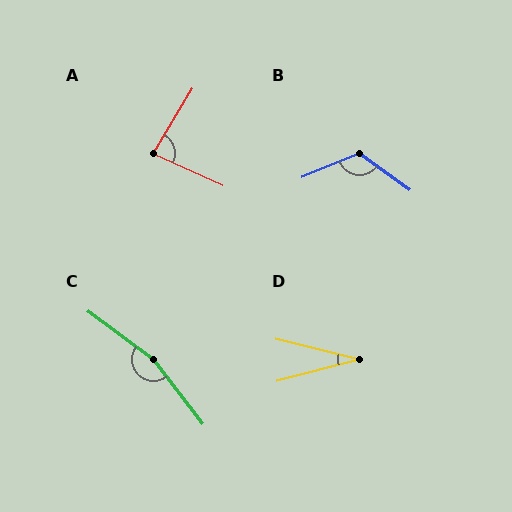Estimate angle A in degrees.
Approximately 83 degrees.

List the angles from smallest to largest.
D (28°), A (83°), B (122°), C (164°).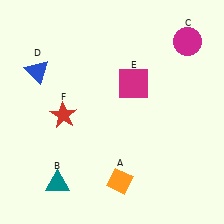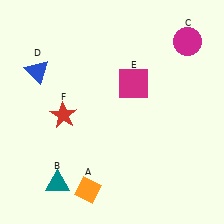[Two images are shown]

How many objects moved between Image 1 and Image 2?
1 object moved between the two images.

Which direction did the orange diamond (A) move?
The orange diamond (A) moved left.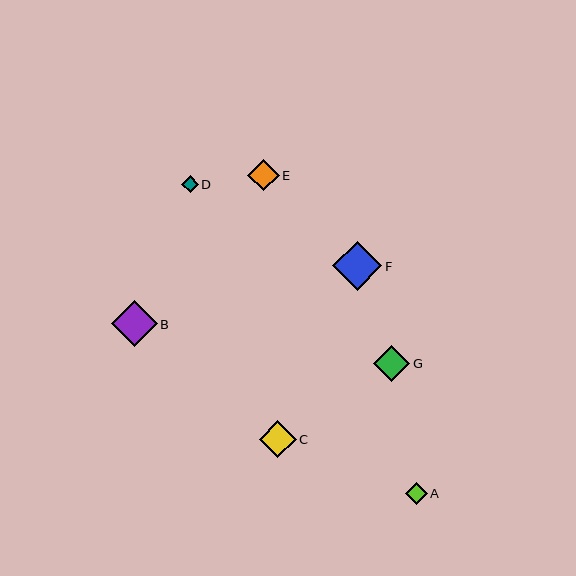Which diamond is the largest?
Diamond F is the largest with a size of approximately 49 pixels.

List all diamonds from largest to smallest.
From largest to smallest: F, B, C, G, E, A, D.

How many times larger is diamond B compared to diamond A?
Diamond B is approximately 2.1 times the size of diamond A.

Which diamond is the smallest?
Diamond D is the smallest with a size of approximately 17 pixels.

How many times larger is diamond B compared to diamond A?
Diamond B is approximately 2.1 times the size of diamond A.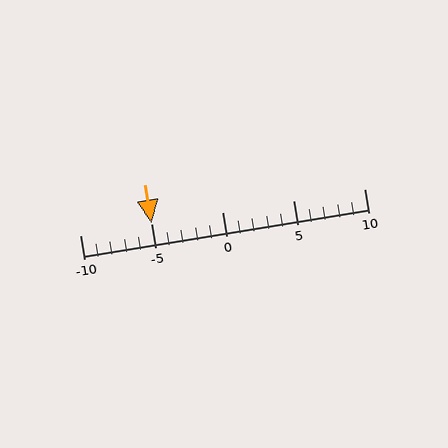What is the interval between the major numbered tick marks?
The major tick marks are spaced 5 units apart.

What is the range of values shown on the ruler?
The ruler shows values from -10 to 10.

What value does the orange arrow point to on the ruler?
The orange arrow points to approximately -5.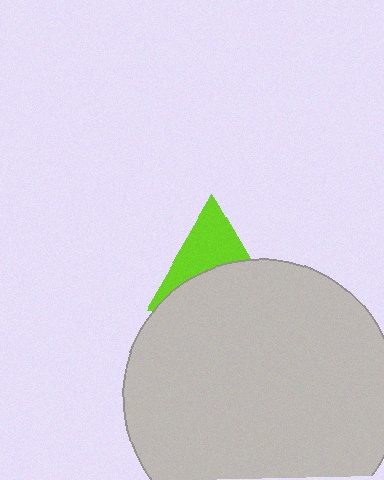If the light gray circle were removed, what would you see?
You would see the complete lime triangle.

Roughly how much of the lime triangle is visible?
About half of it is visible (roughly 48%).